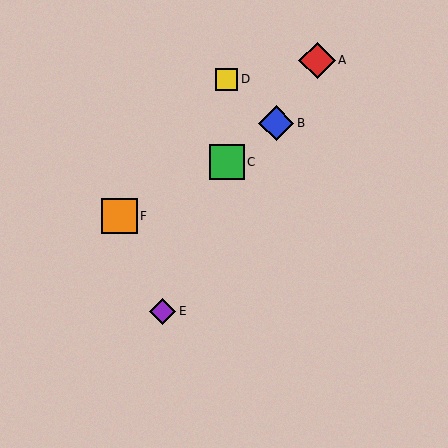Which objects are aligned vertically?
Objects C, D are aligned vertically.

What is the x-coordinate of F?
Object F is at x≈119.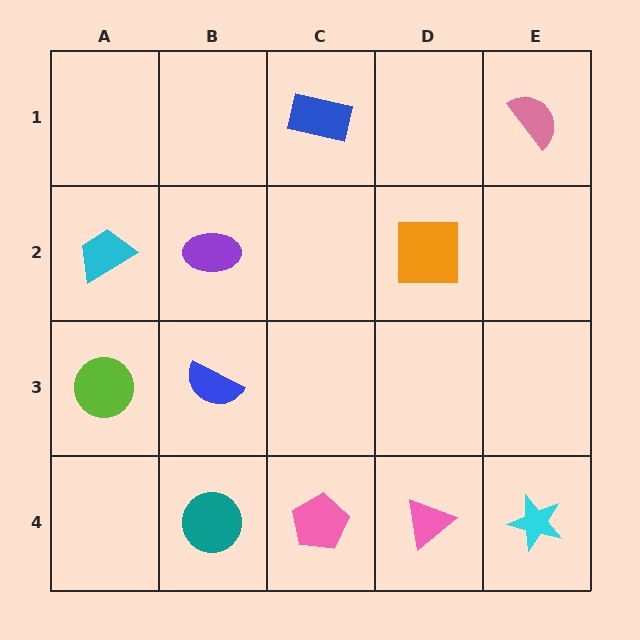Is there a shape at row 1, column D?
No, that cell is empty.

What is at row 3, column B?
A blue semicircle.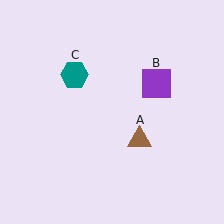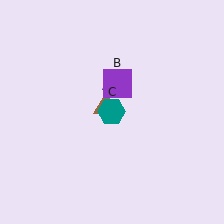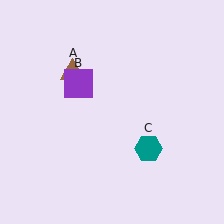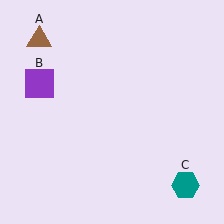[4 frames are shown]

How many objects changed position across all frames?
3 objects changed position: brown triangle (object A), purple square (object B), teal hexagon (object C).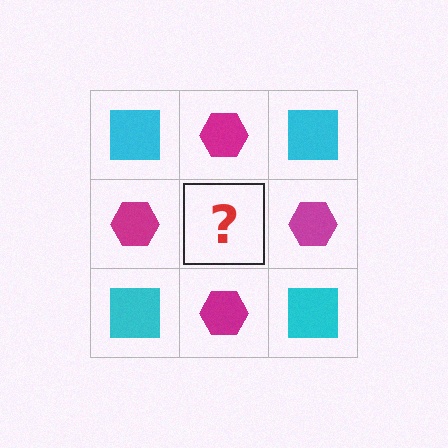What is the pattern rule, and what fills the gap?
The rule is that it alternates cyan square and magenta hexagon in a checkerboard pattern. The gap should be filled with a cyan square.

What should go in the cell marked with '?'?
The missing cell should contain a cyan square.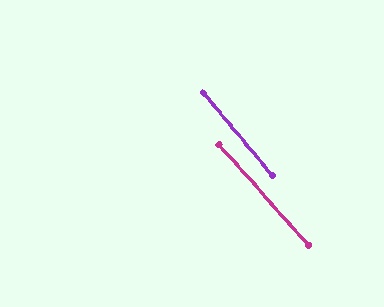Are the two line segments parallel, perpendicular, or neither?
Parallel — their directions differ by only 1.7°.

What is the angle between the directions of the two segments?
Approximately 2 degrees.